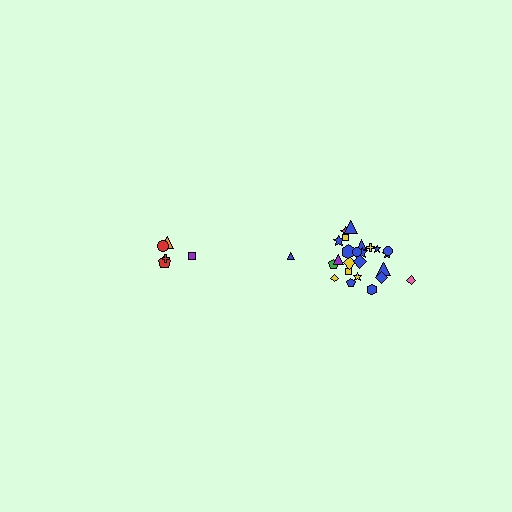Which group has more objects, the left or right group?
The right group.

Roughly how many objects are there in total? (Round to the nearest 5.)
Roughly 30 objects in total.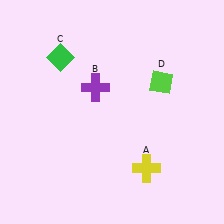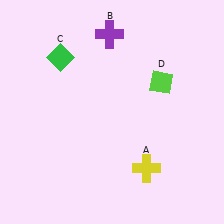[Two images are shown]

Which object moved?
The purple cross (B) moved up.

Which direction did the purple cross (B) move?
The purple cross (B) moved up.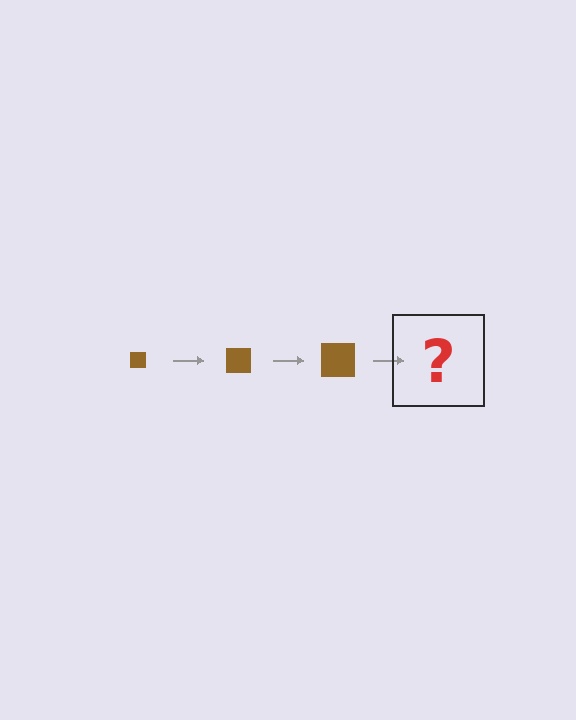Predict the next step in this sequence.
The next step is a brown square, larger than the previous one.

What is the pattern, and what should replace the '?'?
The pattern is that the square gets progressively larger each step. The '?' should be a brown square, larger than the previous one.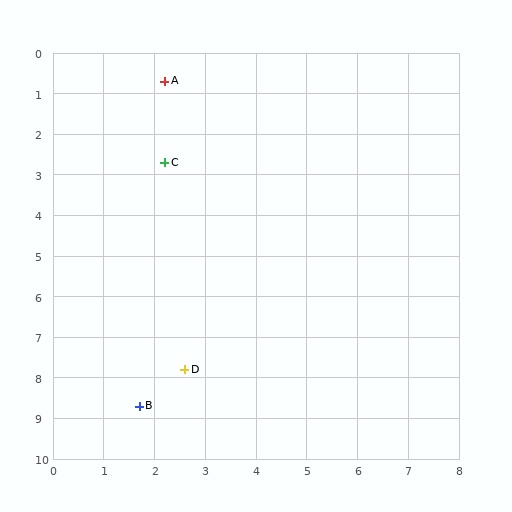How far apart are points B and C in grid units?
Points B and C are about 6.0 grid units apart.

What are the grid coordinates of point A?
Point A is at approximately (2.2, 0.7).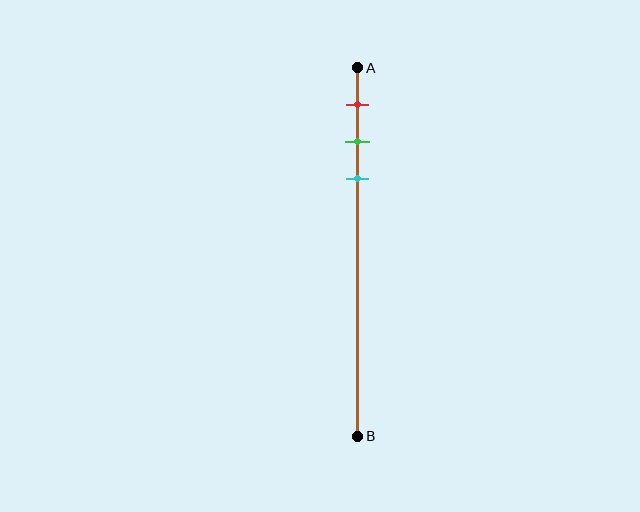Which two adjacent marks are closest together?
The green and cyan marks are the closest adjacent pair.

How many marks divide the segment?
There are 3 marks dividing the segment.